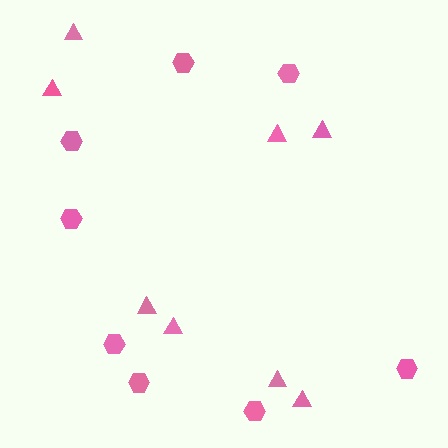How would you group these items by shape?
There are 2 groups: one group of hexagons (8) and one group of triangles (8).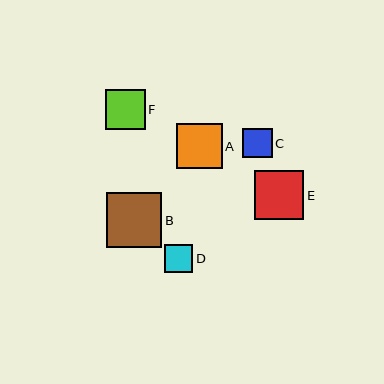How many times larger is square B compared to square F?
Square B is approximately 1.4 times the size of square F.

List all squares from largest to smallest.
From largest to smallest: B, E, A, F, C, D.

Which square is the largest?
Square B is the largest with a size of approximately 55 pixels.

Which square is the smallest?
Square D is the smallest with a size of approximately 28 pixels.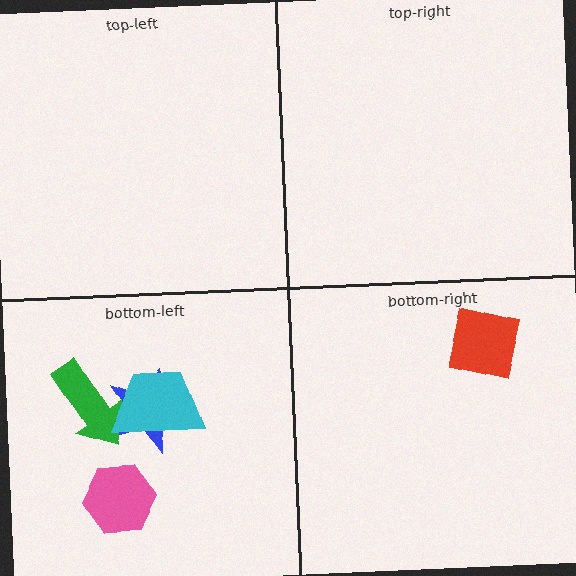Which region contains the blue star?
The bottom-left region.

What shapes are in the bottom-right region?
The red square.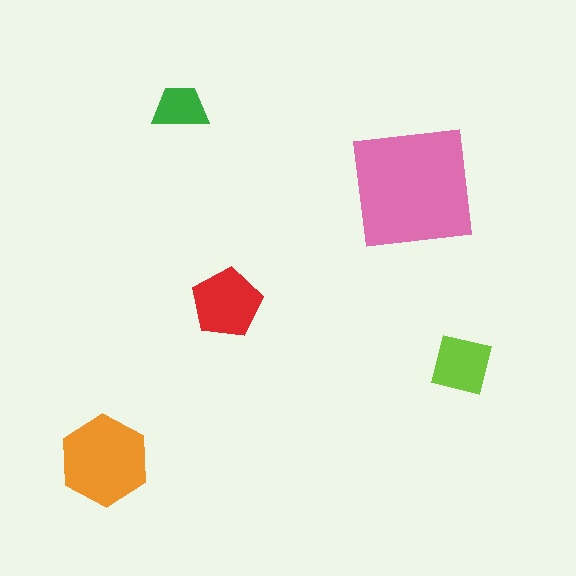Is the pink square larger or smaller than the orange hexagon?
Larger.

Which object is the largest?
The pink square.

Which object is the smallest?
The green trapezoid.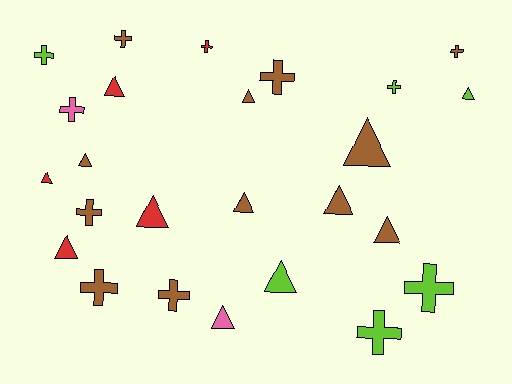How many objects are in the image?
There are 25 objects.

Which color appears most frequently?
Brown, with 12 objects.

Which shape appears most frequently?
Triangle, with 13 objects.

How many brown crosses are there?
There are 6 brown crosses.